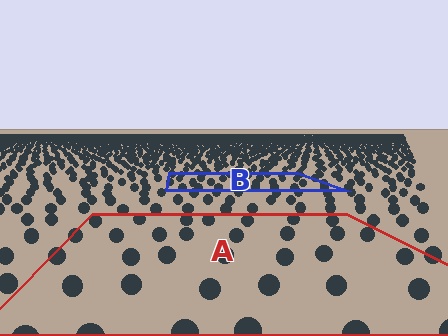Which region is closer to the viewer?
Region A is closer. The texture elements there are larger and more spread out.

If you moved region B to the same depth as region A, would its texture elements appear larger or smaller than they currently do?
They would appear larger. At a closer depth, the same texture elements are projected at a bigger on-screen size.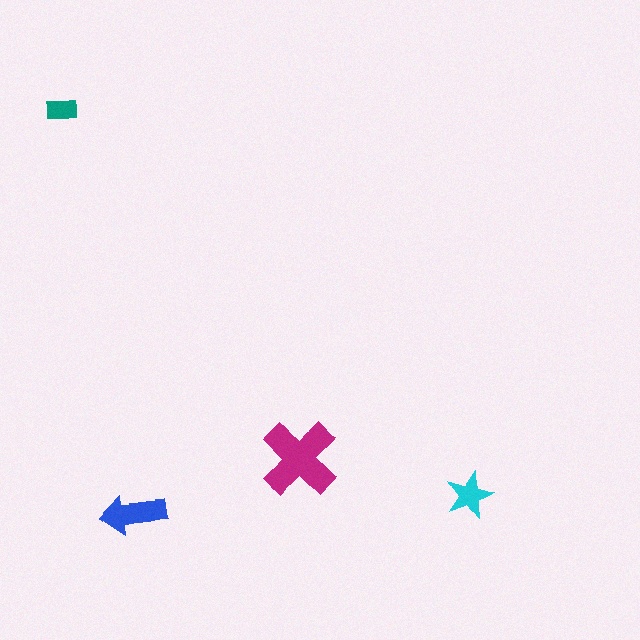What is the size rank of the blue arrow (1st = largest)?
2nd.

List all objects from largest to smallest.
The magenta cross, the blue arrow, the cyan star, the teal rectangle.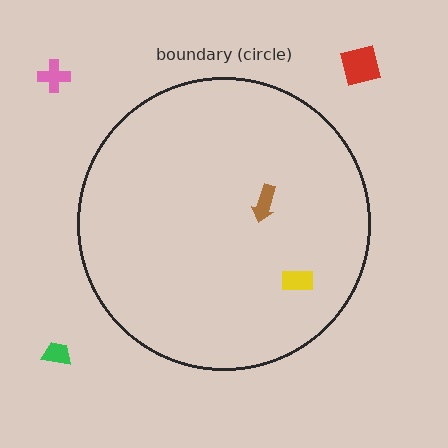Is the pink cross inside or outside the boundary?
Outside.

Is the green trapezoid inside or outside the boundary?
Outside.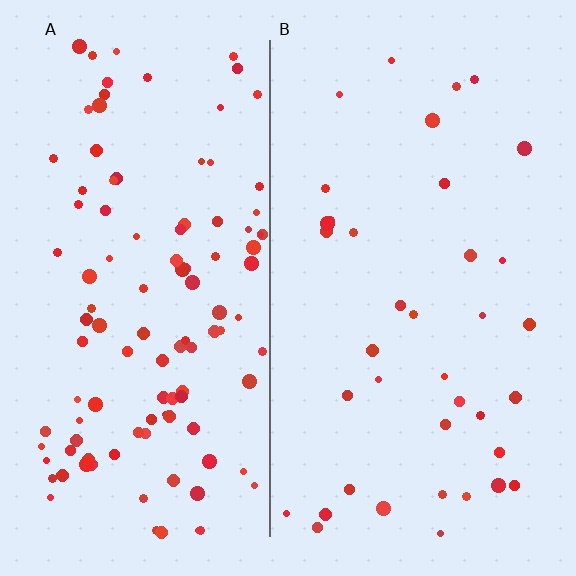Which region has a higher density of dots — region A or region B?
A (the left).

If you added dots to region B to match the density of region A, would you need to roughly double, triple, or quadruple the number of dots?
Approximately triple.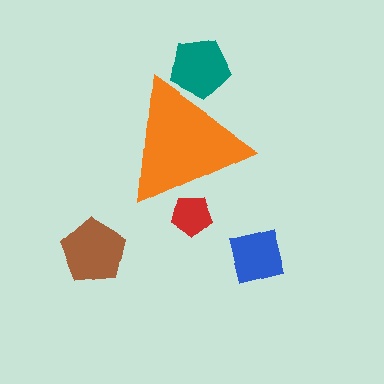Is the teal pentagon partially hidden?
Yes, the teal pentagon is partially hidden behind the orange triangle.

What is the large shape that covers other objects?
An orange triangle.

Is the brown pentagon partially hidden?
No, the brown pentagon is fully visible.